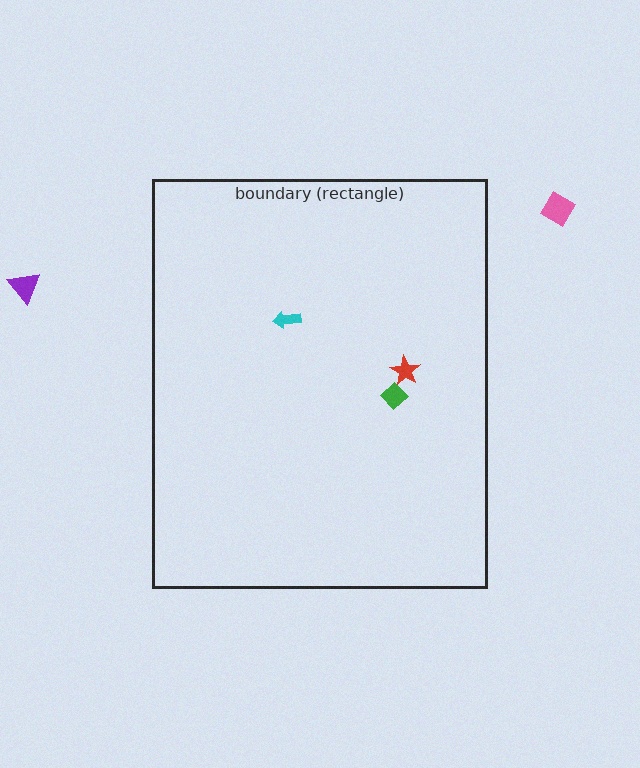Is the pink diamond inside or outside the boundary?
Outside.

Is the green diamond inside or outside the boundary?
Inside.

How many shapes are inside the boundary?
3 inside, 2 outside.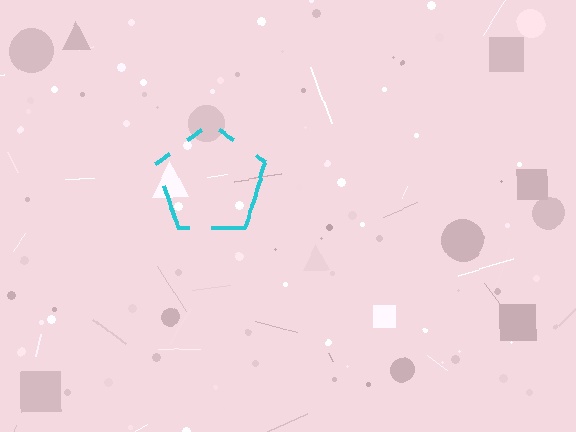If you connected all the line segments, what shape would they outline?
They would outline a pentagon.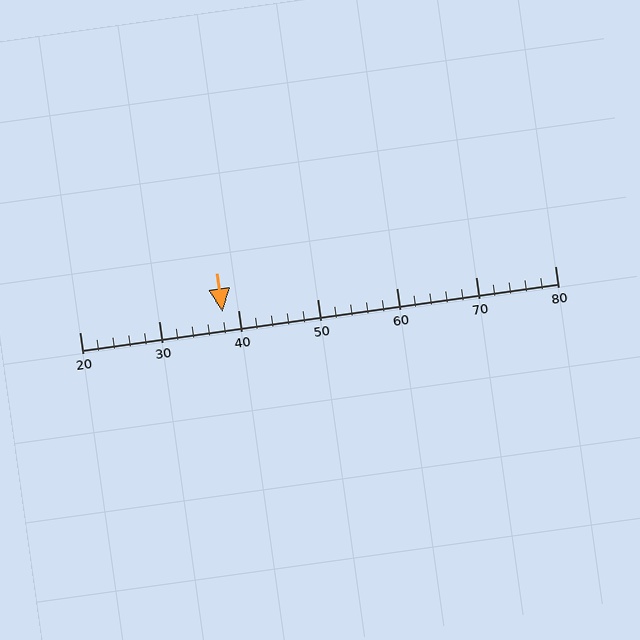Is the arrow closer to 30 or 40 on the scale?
The arrow is closer to 40.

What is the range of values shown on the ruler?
The ruler shows values from 20 to 80.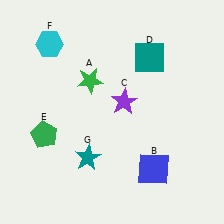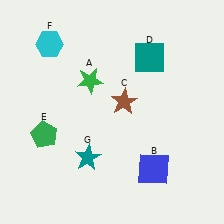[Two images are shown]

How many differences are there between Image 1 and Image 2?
There is 1 difference between the two images.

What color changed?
The star (C) changed from purple in Image 1 to brown in Image 2.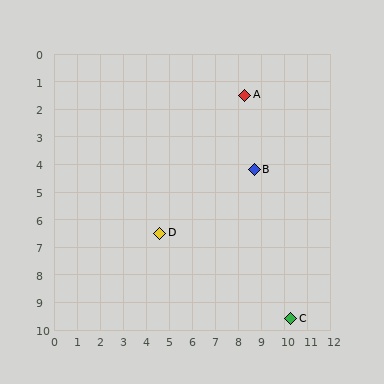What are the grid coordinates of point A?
Point A is at approximately (8.3, 1.5).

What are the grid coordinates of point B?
Point B is at approximately (8.7, 4.2).